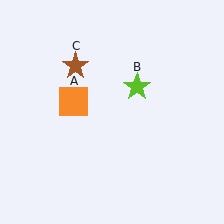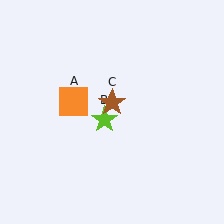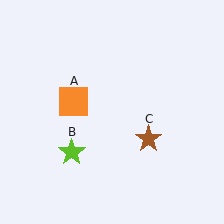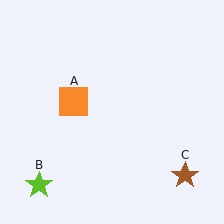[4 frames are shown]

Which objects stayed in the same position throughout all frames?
Orange square (object A) remained stationary.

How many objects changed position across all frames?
2 objects changed position: lime star (object B), brown star (object C).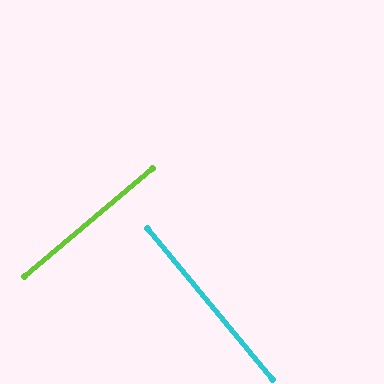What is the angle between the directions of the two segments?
Approximately 90 degrees.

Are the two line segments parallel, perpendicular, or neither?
Perpendicular — they meet at approximately 90°.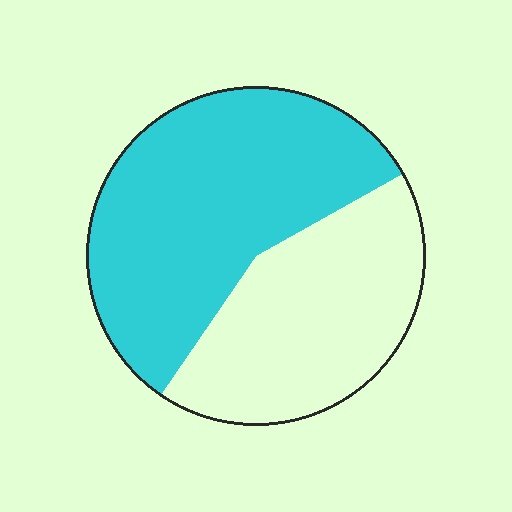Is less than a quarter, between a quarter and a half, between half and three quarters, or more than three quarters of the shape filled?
Between half and three quarters.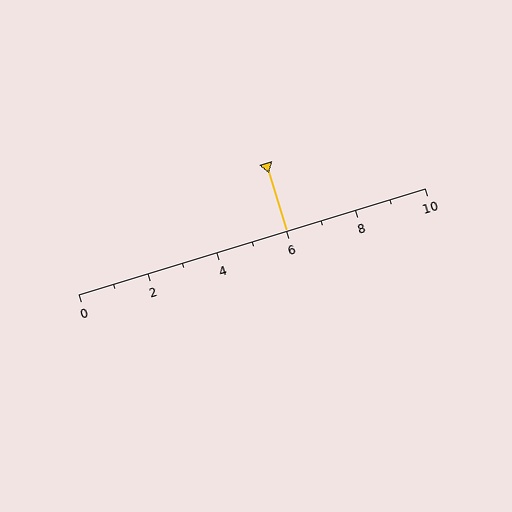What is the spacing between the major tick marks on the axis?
The major ticks are spaced 2 apart.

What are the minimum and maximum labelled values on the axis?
The axis runs from 0 to 10.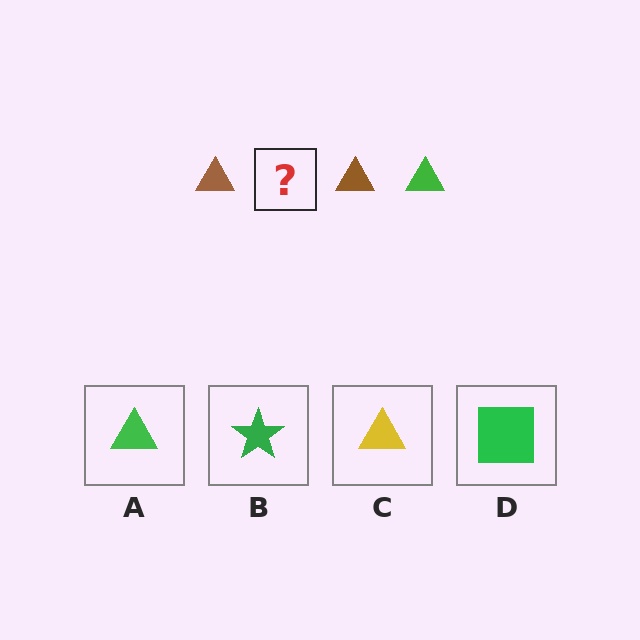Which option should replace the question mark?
Option A.